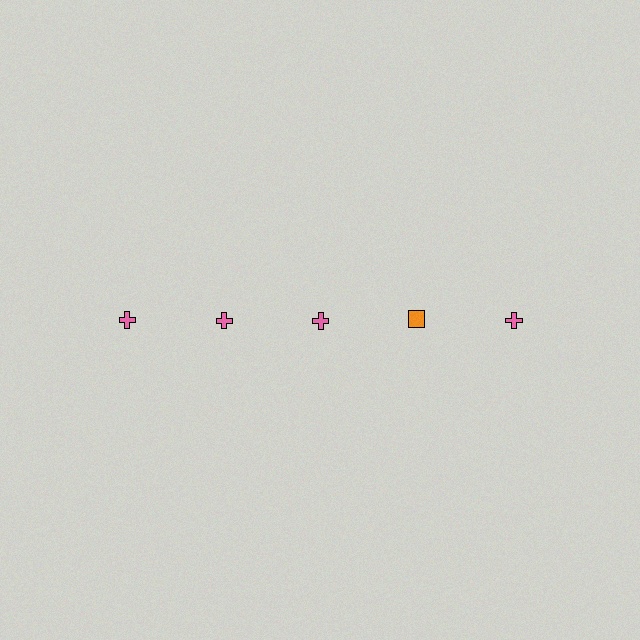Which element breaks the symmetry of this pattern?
The orange square in the top row, second from right column breaks the symmetry. All other shapes are pink crosses.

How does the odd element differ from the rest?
It differs in both color (orange instead of pink) and shape (square instead of cross).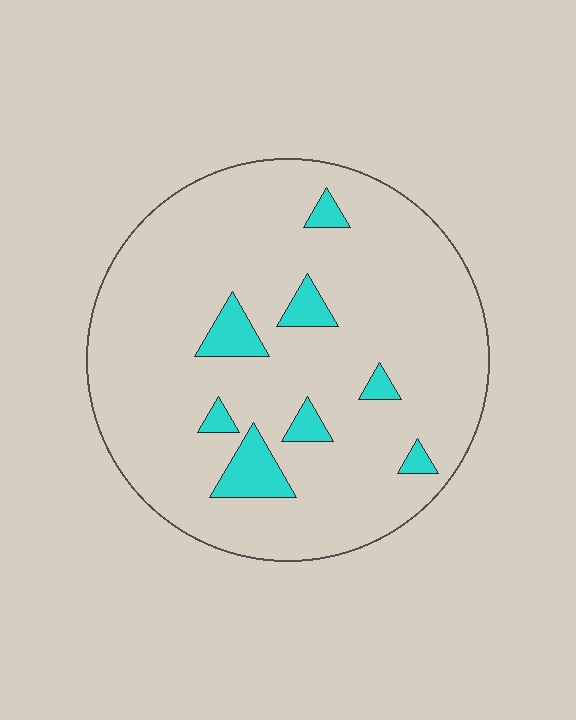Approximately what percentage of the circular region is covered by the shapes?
Approximately 10%.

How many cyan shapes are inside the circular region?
8.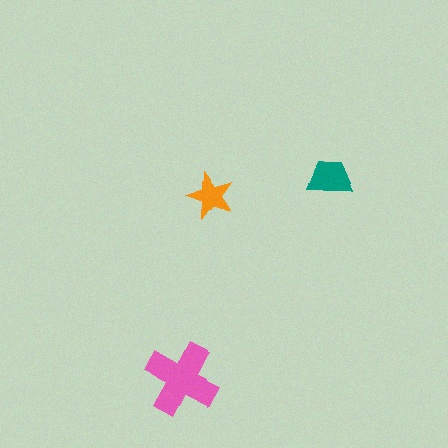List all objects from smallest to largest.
The orange star, the teal trapezoid, the pink cross.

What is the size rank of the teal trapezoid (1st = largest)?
2nd.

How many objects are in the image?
There are 3 objects in the image.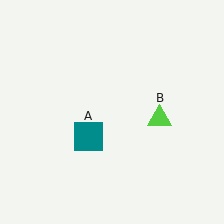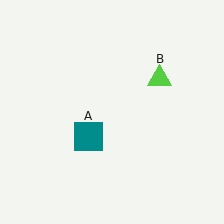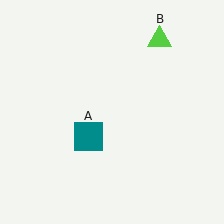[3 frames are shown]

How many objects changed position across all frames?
1 object changed position: lime triangle (object B).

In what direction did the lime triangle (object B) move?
The lime triangle (object B) moved up.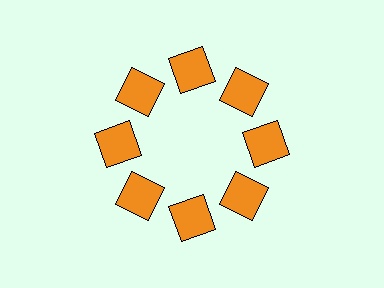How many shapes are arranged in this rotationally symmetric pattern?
There are 8 shapes, arranged in 8 groups of 1.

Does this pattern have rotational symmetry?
Yes, this pattern has 8-fold rotational symmetry. It looks the same after rotating 45 degrees around the center.